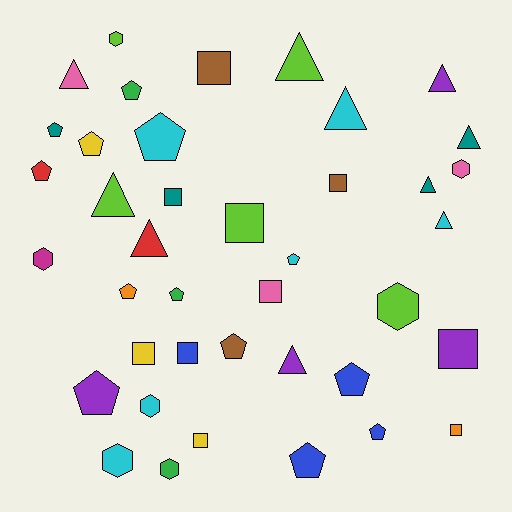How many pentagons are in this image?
There are 13 pentagons.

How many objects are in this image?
There are 40 objects.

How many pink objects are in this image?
There are 3 pink objects.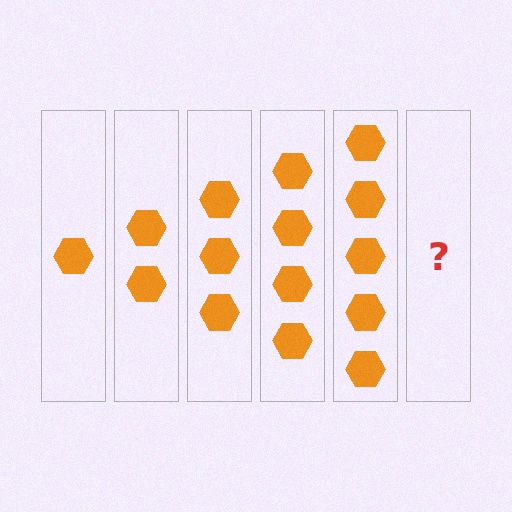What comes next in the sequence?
The next element should be 6 hexagons.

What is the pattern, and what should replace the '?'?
The pattern is that each step adds one more hexagon. The '?' should be 6 hexagons.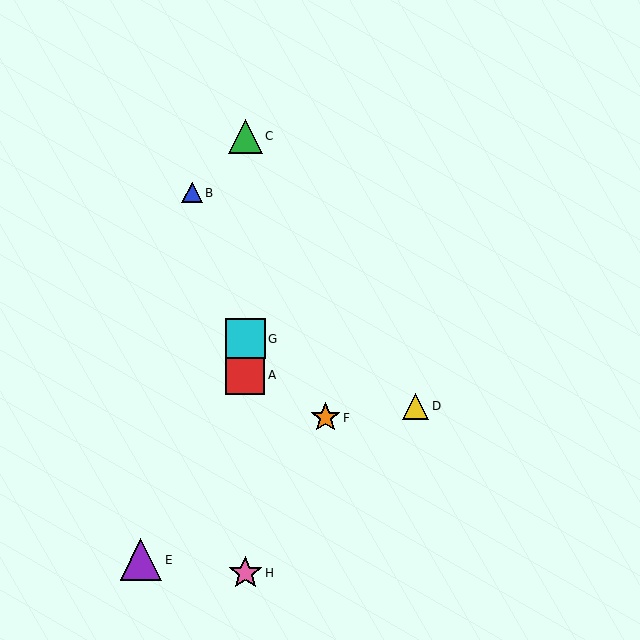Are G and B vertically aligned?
No, G is at x≈245 and B is at x≈192.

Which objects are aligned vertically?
Objects A, C, G, H are aligned vertically.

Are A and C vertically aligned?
Yes, both are at x≈245.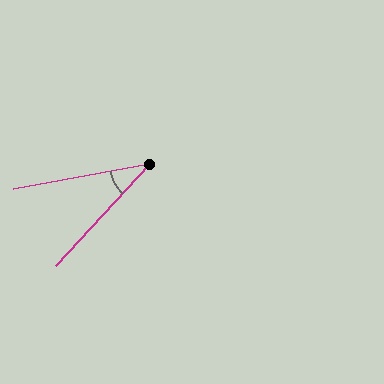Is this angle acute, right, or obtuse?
It is acute.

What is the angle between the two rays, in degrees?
Approximately 37 degrees.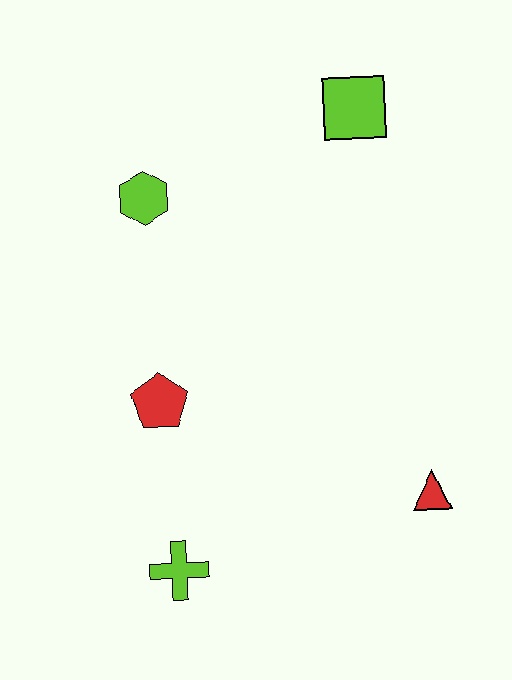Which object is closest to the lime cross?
The red pentagon is closest to the lime cross.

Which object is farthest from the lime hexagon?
The red triangle is farthest from the lime hexagon.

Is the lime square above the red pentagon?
Yes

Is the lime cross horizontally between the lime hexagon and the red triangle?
Yes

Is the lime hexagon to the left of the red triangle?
Yes